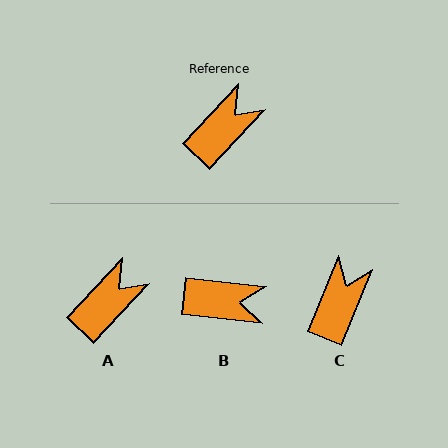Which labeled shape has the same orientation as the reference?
A.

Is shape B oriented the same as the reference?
No, it is off by about 53 degrees.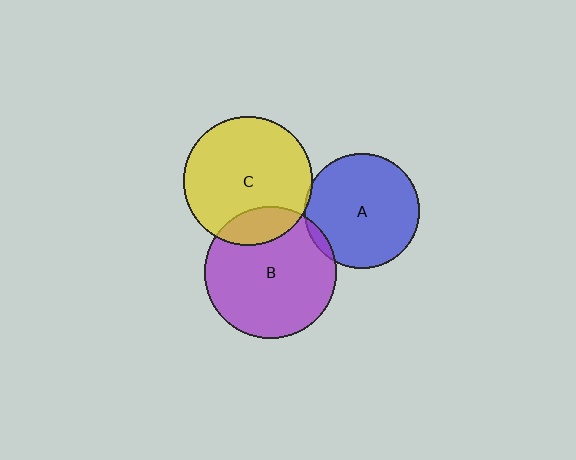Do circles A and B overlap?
Yes.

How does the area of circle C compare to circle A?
Approximately 1.3 times.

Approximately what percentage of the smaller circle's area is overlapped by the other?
Approximately 5%.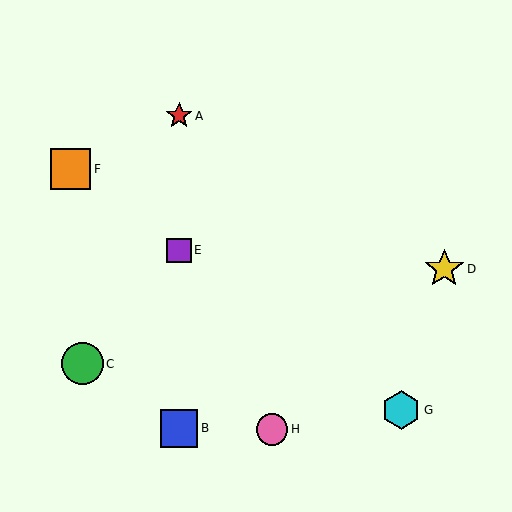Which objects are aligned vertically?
Objects A, B, E are aligned vertically.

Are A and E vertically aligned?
Yes, both are at x≈179.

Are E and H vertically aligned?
No, E is at x≈179 and H is at x≈272.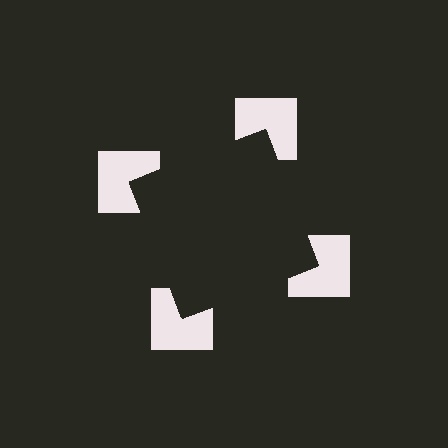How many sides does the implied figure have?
4 sides.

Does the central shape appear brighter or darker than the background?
It typically appears slightly darker than the background, even though no actual brightness change is drawn.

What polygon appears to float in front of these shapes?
An illusory square — its edges are inferred from the aligned wedge cuts in the notched squares, not physically drawn.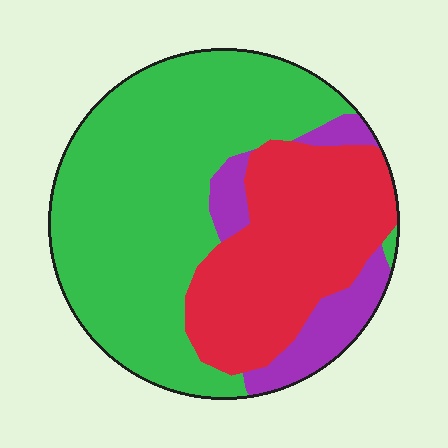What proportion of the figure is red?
Red covers 32% of the figure.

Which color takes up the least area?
Purple, at roughly 10%.